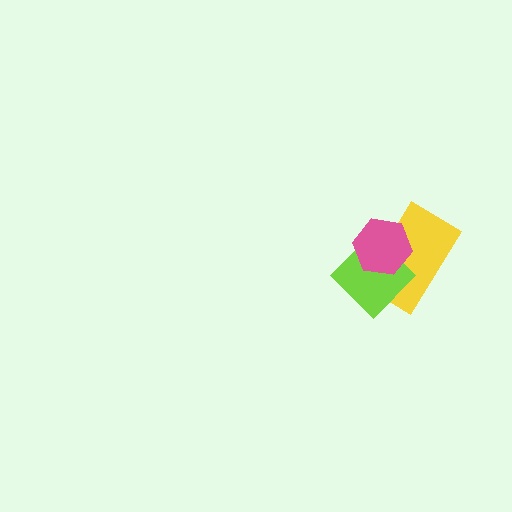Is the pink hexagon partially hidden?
No, no other shape covers it.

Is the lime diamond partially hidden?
Yes, it is partially covered by another shape.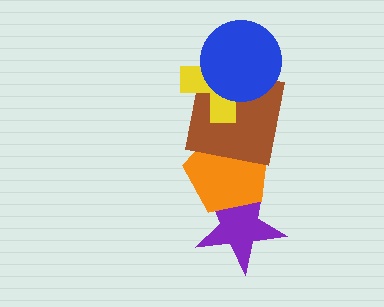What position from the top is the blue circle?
The blue circle is 1st from the top.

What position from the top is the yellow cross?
The yellow cross is 2nd from the top.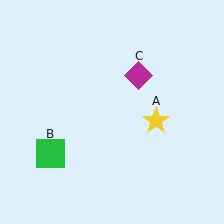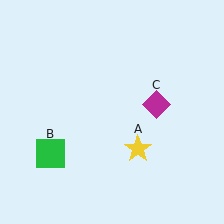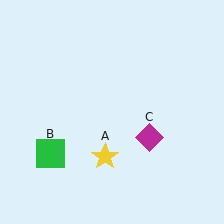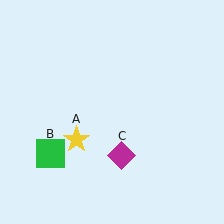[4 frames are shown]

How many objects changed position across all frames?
2 objects changed position: yellow star (object A), magenta diamond (object C).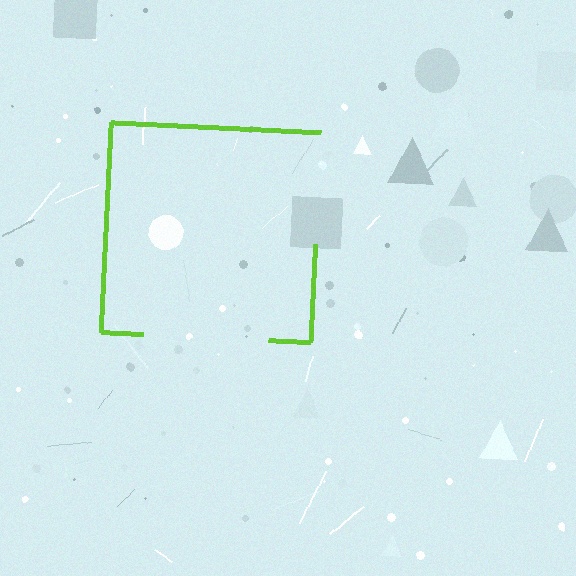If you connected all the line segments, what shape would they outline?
They would outline a square.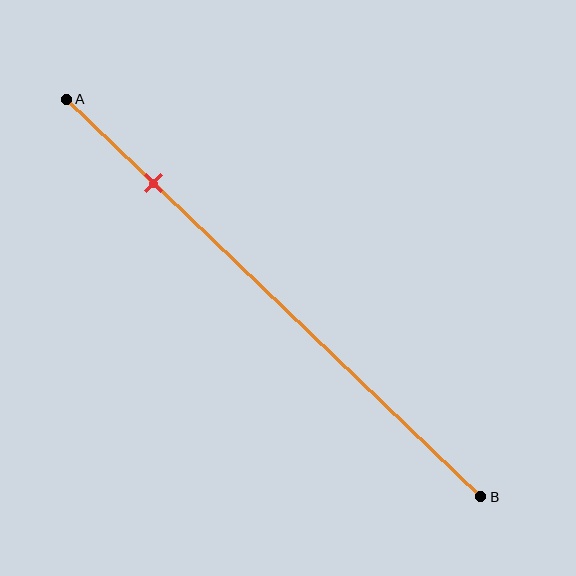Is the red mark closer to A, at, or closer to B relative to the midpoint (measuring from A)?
The red mark is closer to point A than the midpoint of segment AB.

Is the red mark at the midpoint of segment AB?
No, the mark is at about 20% from A, not at the 50% midpoint.